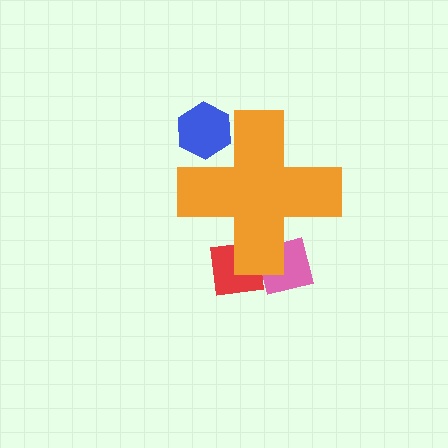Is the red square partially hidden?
Yes, the red square is partially hidden behind the orange cross.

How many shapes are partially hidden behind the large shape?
3 shapes are partially hidden.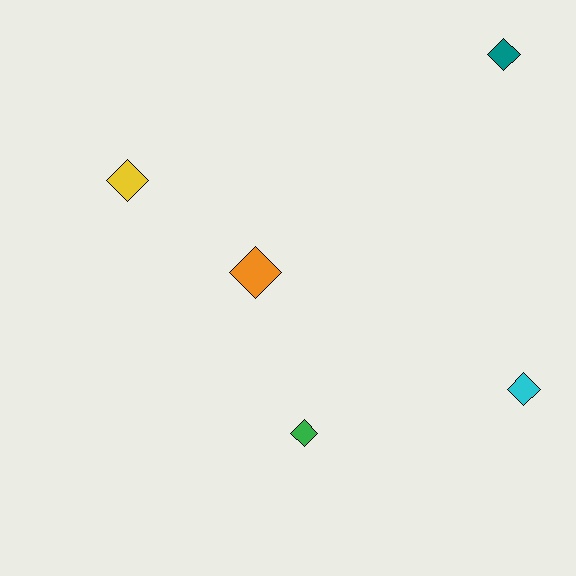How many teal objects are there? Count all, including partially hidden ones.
There is 1 teal object.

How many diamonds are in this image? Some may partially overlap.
There are 5 diamonds.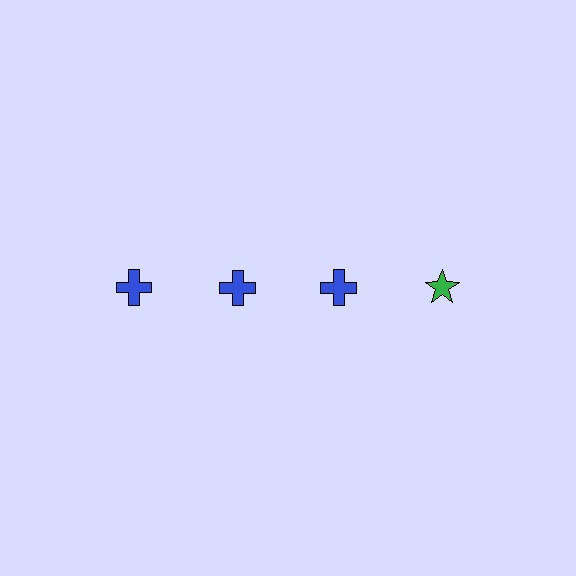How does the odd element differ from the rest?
It differs in both color (green instead of blue) and shape (star instead of cross).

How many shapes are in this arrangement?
There are 4 shapes arranged in a grid pattern.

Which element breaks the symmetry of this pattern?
The green star in the top row, second from right column breaks the symmetry. All other shapes are blue crosses.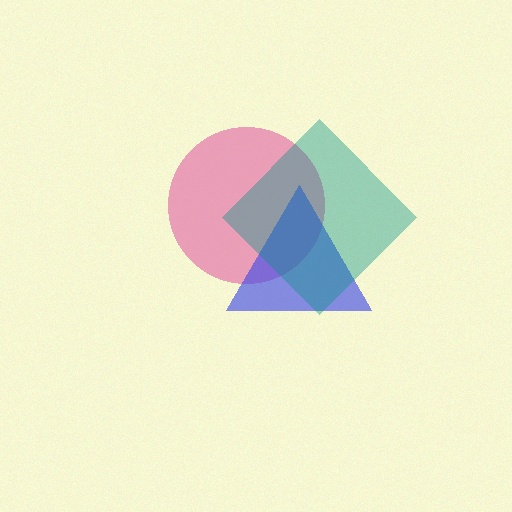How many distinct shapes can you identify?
There are 3 distinct shapes: a pink circle, a blue triangle, a teal diamond.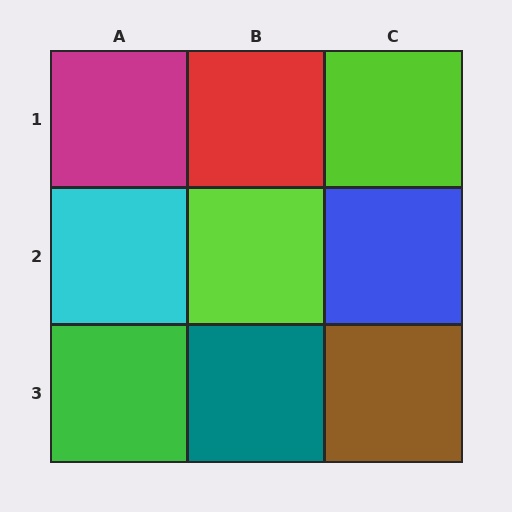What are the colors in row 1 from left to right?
Magenta, red, lime.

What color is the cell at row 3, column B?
Teal.